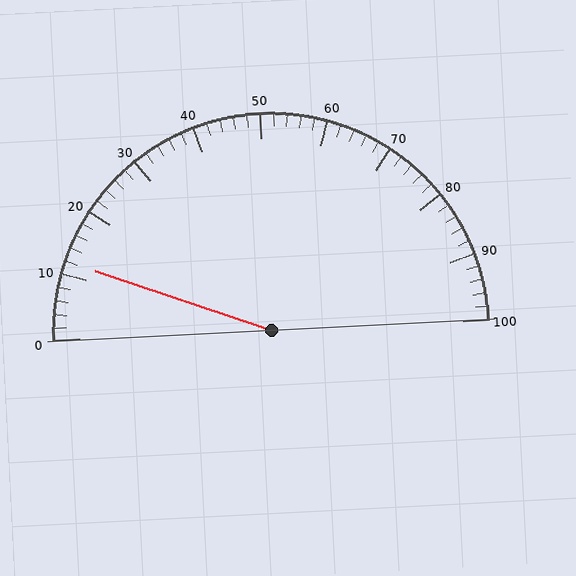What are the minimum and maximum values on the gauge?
The gauge ranges from 0 to 100.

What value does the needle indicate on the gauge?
The needle indicates approximately 12.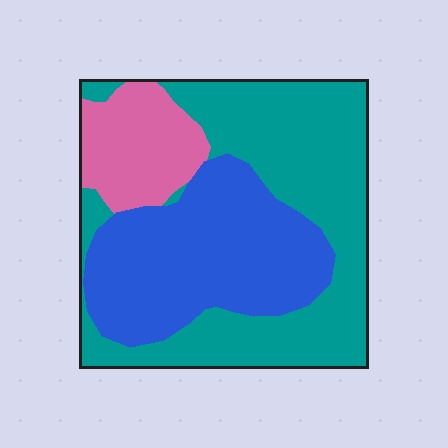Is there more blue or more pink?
Blue.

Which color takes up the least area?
Pink, at roughly 15%.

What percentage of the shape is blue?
Blue covers around 35% of the shape.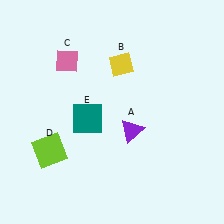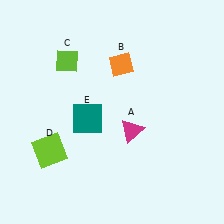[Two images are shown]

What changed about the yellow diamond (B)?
In Image 1, B is yellow. In Image 2, it changed to orange.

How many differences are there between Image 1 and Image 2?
There are 3 differences between the two images.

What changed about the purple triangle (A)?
In Image 1, A is purple. In Image 2, it changed to magenta.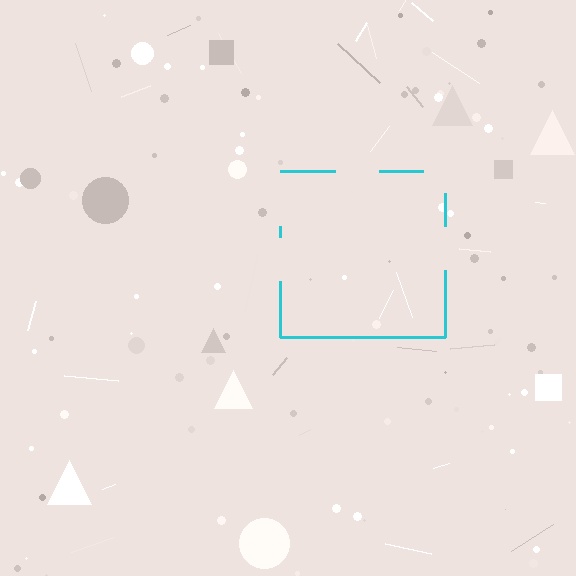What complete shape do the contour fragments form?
The contour fragments form a square.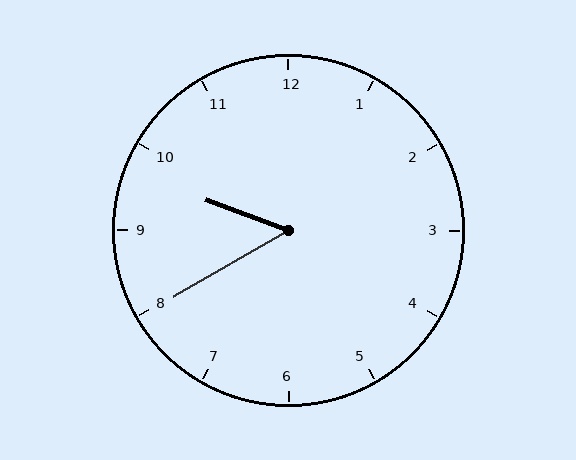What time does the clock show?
9:40.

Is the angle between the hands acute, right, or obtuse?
It is acute.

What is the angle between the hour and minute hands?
Approximately 50 degrees.